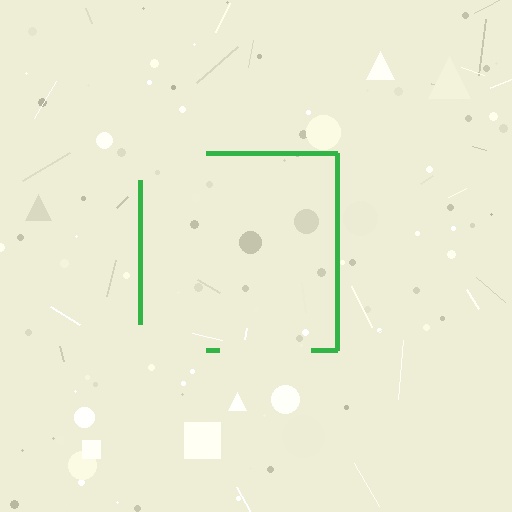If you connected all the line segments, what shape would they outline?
They would outline a square.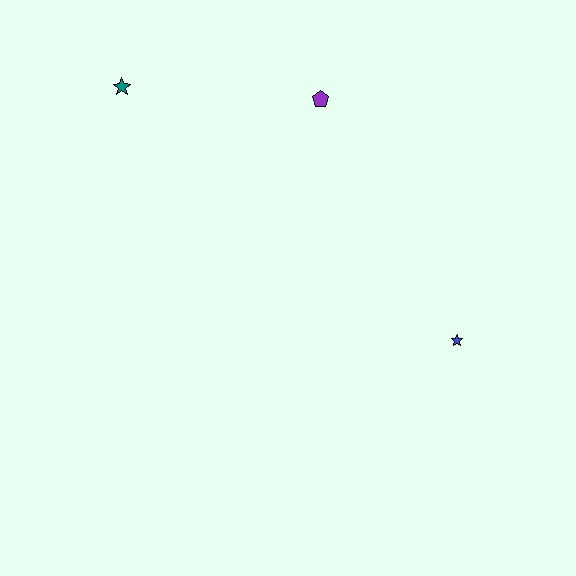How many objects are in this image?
There are 3 objects.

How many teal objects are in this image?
There is 1 teal object.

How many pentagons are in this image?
There is 1 pentagon.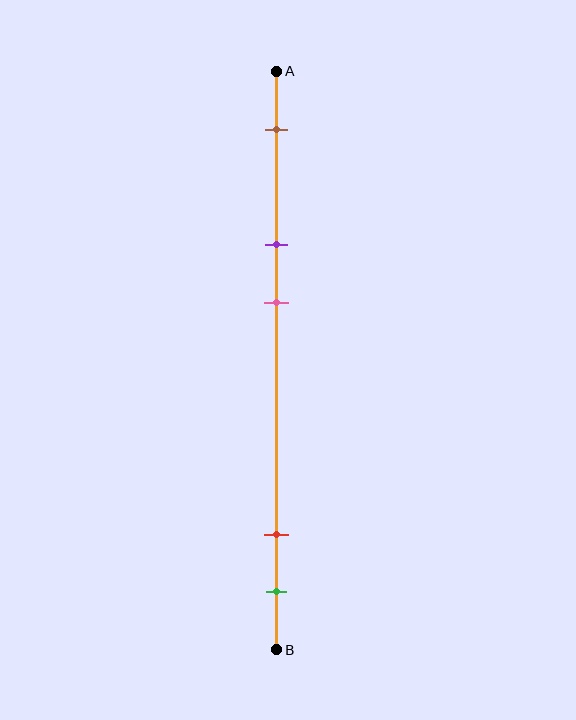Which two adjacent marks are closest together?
The red and green marks are the closest adjacent pair.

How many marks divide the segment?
There are 5 marks dividing the segment.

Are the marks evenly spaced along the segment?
No, the marks are not evenly spaced.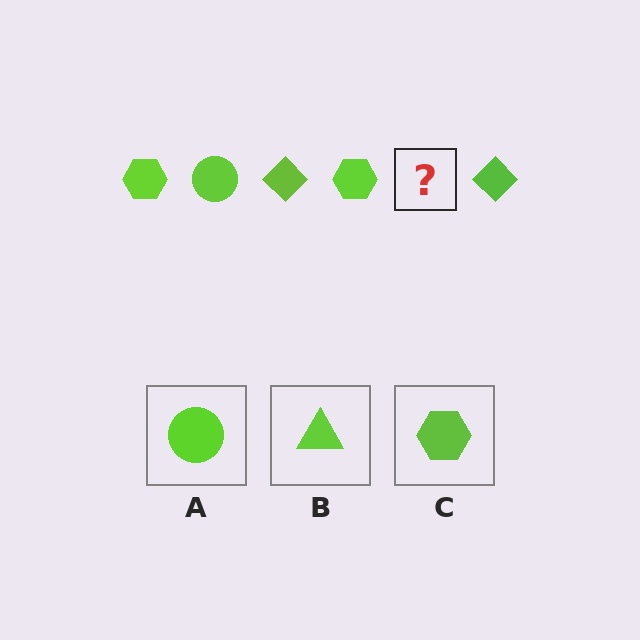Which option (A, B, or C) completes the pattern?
A.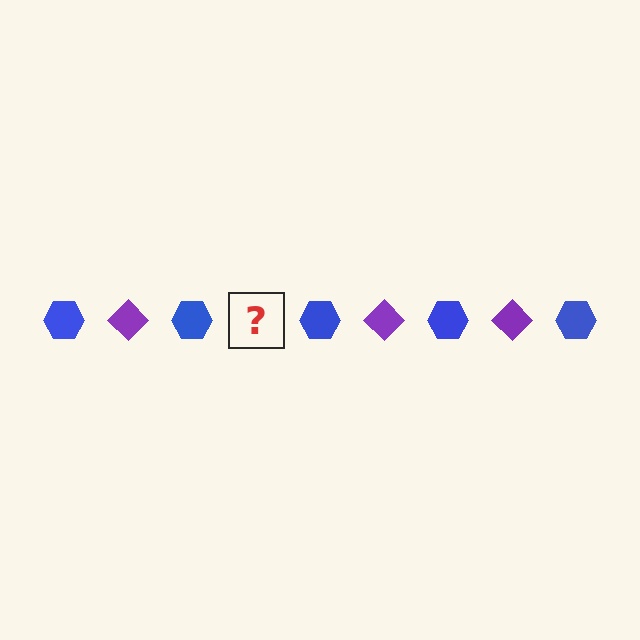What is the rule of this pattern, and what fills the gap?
The rule is that the pattern alternates between blue hexagon and purple diamond. The gap should be filled with a purple diamond.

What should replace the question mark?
The question mark should be replaced with a purple diamond.